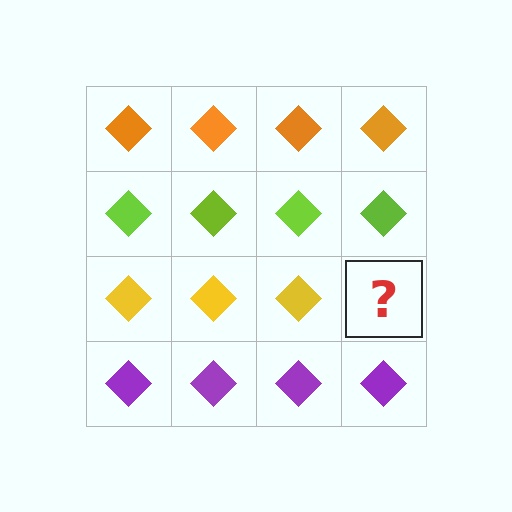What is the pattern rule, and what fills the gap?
The rule is that each row has a consistent color. The gap should be filled with a yellow diamond.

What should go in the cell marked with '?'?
The missing cell should contain a yellow diamond.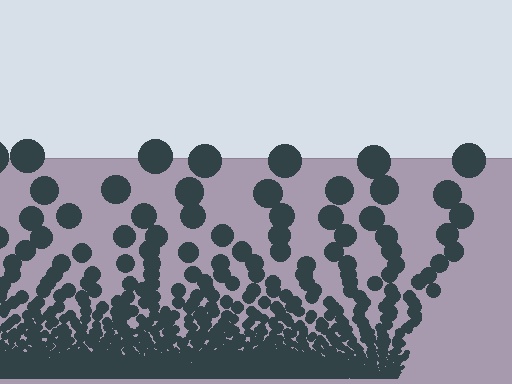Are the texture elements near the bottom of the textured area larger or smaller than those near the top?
Smaller. The gradient is inverted — elements near the bottom are smaller and denser.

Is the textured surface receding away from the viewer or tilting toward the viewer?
The surface appears to tilt toward the viewer. Texture elements get larger and sparser toward the top.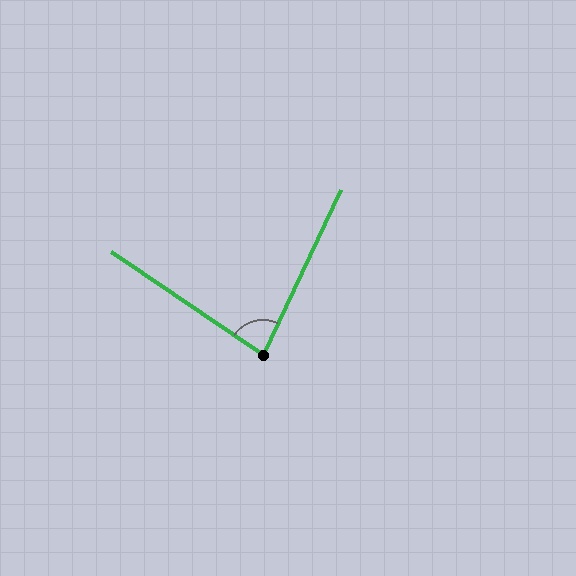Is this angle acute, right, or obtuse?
It is acute.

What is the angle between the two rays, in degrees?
Approximately 81 degrees.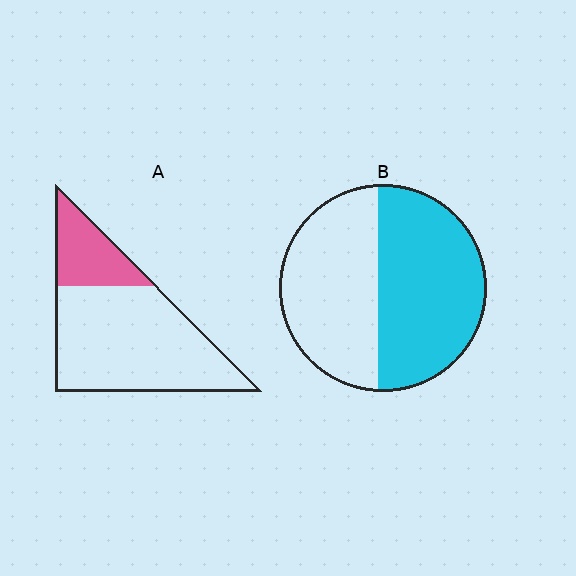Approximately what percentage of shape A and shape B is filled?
A is approximately 25% and B is approximately 55%.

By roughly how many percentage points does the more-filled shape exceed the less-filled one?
By roughly 30 percentage points (B over A).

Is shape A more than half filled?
No.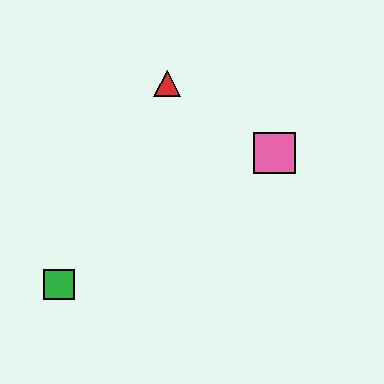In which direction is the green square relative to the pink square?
The green square is to the left of the pink square.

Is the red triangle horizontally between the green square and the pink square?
Yes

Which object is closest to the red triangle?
The pink square is closest to the red triangle.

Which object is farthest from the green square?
The pink square is farthest from the green square.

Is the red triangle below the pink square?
No